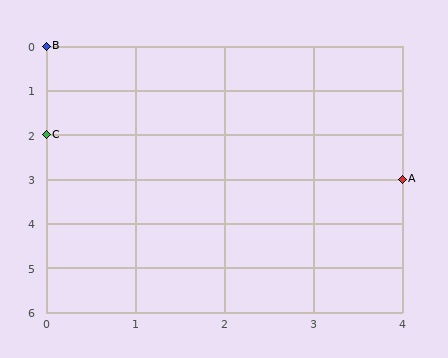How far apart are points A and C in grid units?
Points A and C are 4 columns and 1 row apart (about 4.1 grid units diagonally).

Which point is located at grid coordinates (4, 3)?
Point A is at (4, 3).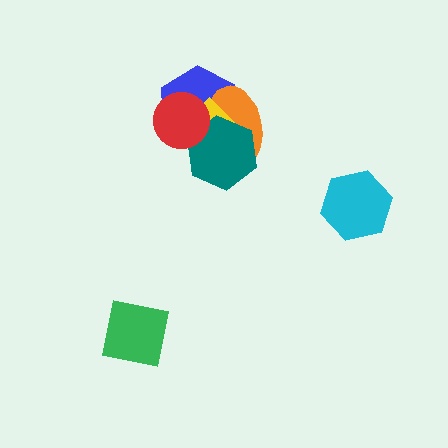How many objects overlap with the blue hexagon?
4 objects overlap with the blue hexagon.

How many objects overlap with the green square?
0 objects overlap with the green square.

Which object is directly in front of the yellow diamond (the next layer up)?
The teal hexagon is directly in front of the yellow diamond.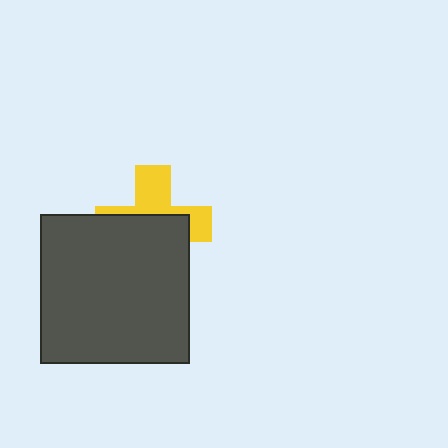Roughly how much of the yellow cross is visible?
A small part of it is visible (roughly 42%).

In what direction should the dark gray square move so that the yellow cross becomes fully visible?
The dark gray square should move down. That is the shortest direction to clear the overlap and leave the yellow cross fully visible.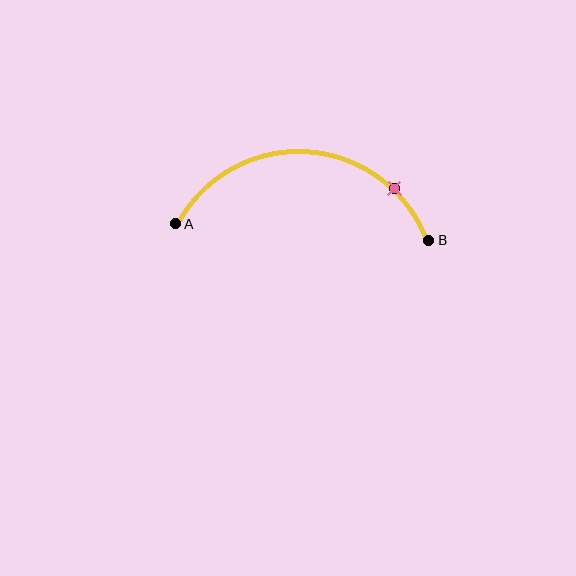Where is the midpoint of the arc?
The arc midpoint is the point on the curve farthest from the straight line joining A and B. It sits above that line.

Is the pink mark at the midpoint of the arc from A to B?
No. The pink mark lies on the arc but is closer to endpoint B. The arc midpoint would be at the point on the curve equidistant along the arc from both A and B.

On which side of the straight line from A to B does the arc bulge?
The arc bulges above the straight line connecting A and B.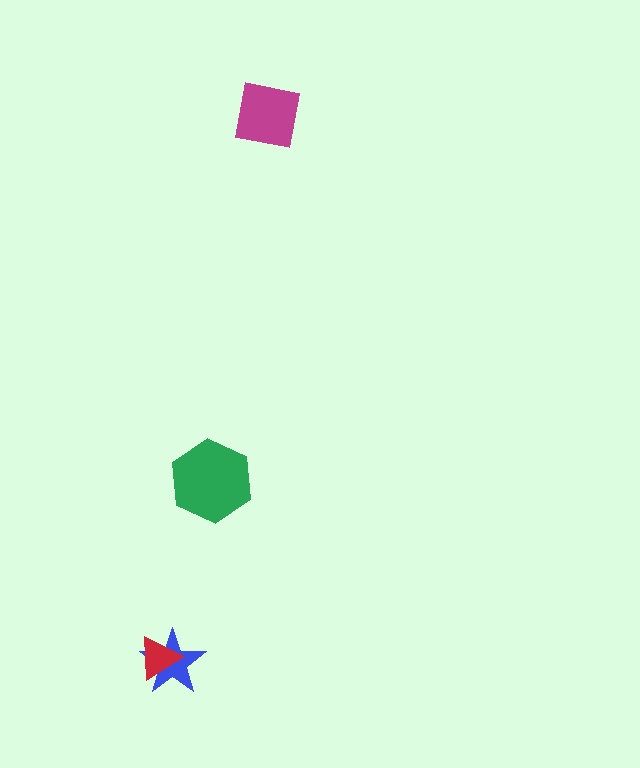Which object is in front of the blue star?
The red triangle is in front of the blue star.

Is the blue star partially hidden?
Yes, it is partially covered by another shape.